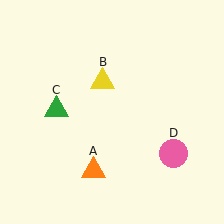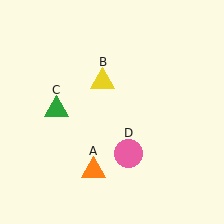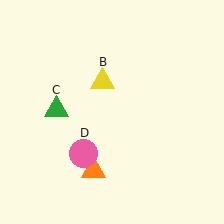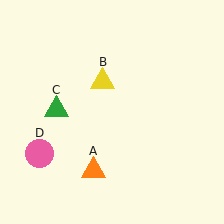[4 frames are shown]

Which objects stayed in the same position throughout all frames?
Orange triangle (object A) and yellow triangle (object B) and green triangle (object C) remained stationary.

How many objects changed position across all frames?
1 object changed position: pink circle (object D).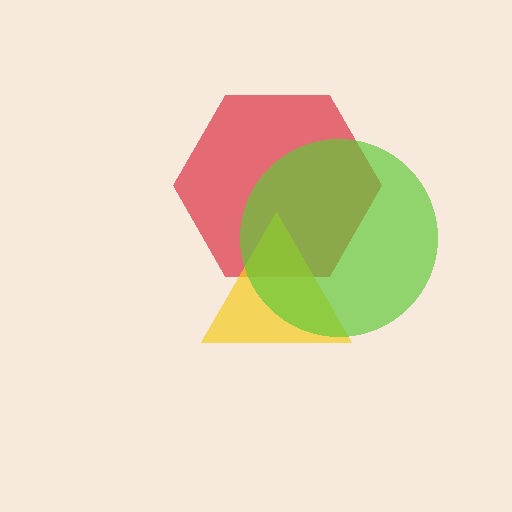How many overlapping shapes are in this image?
There are 3 overlapping shapes in the image.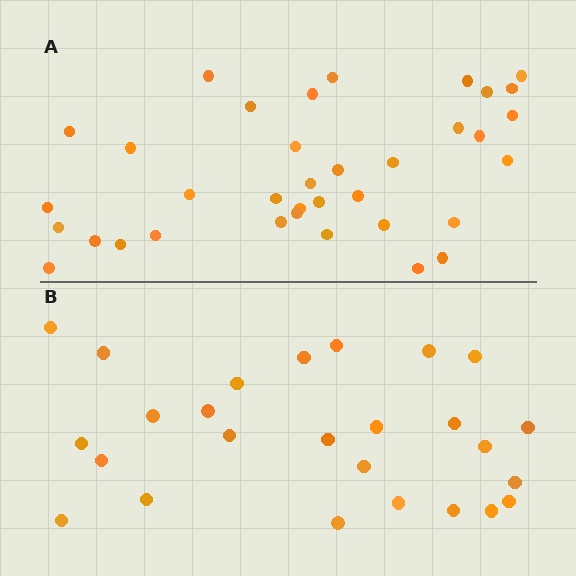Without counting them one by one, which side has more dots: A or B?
Region A (the top region) has more dots.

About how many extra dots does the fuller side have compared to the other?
Region A has roughly 10 or so more dots than region B.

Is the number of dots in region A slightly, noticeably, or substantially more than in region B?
Region A has noticeably more, but not dramatically so. The ratio is roughly 1.4 to 1.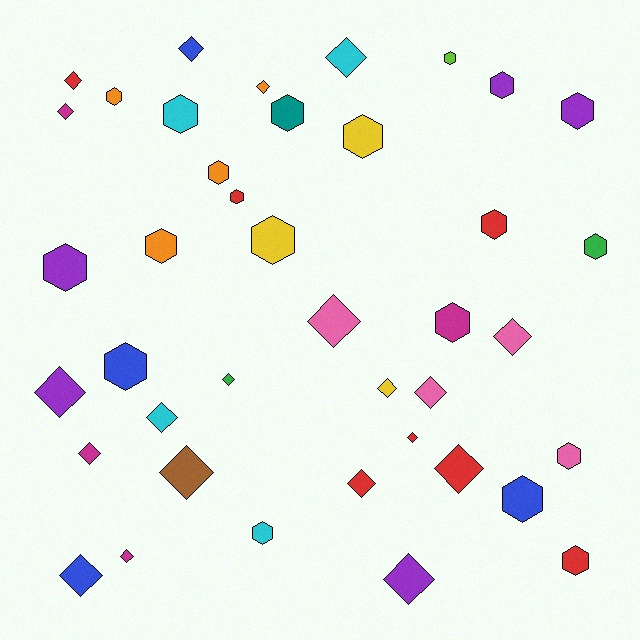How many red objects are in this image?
There are 7 red objects.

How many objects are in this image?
There are 40 objects.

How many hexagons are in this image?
There are 20 hexagons.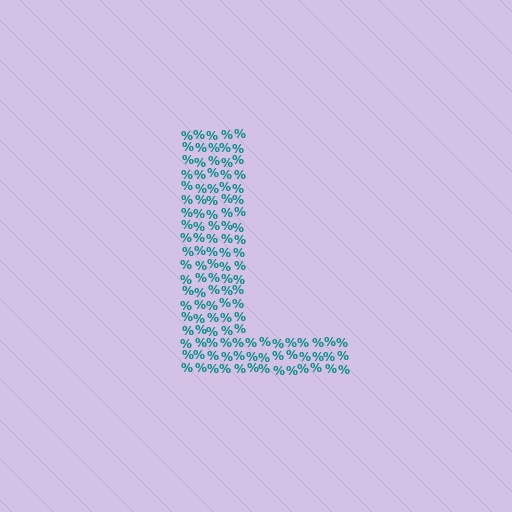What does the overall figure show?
The overall figure shows the letter L.